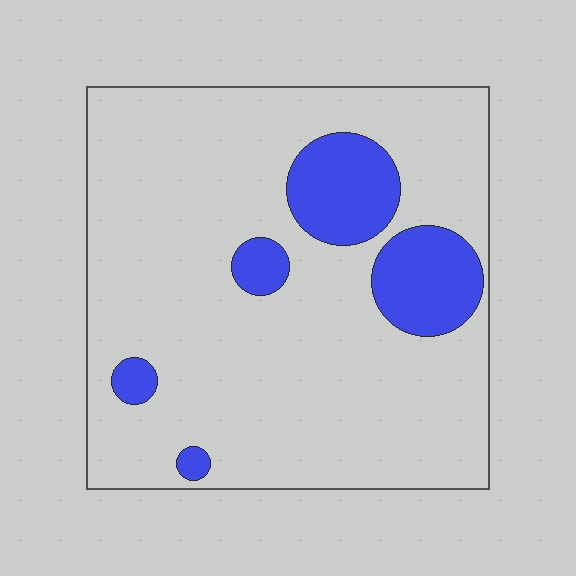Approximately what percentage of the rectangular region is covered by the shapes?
Approximately 15%.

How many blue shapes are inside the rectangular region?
5.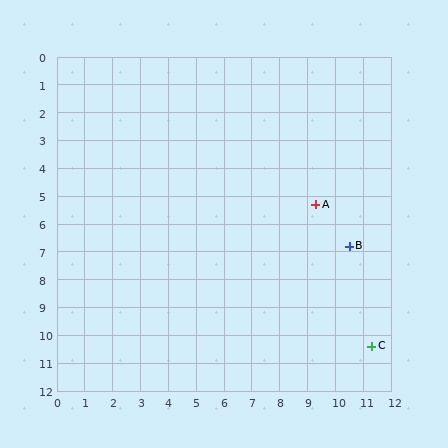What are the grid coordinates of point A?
Point A is at approximately (9.3, 5.3).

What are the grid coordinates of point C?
Point C is at approximately (11.3, 10.4).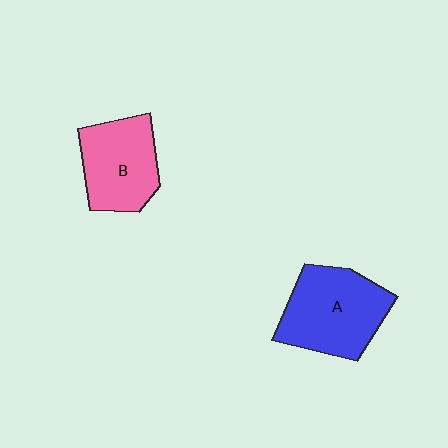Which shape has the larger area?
Shape A (blue).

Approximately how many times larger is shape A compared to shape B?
Approximately 1.2 times.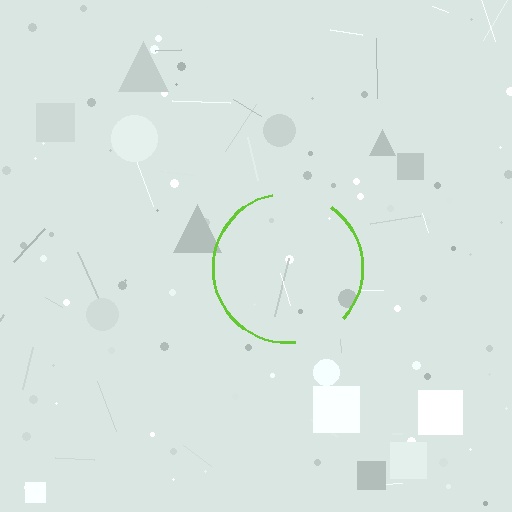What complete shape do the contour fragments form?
The contour fragments form a circle.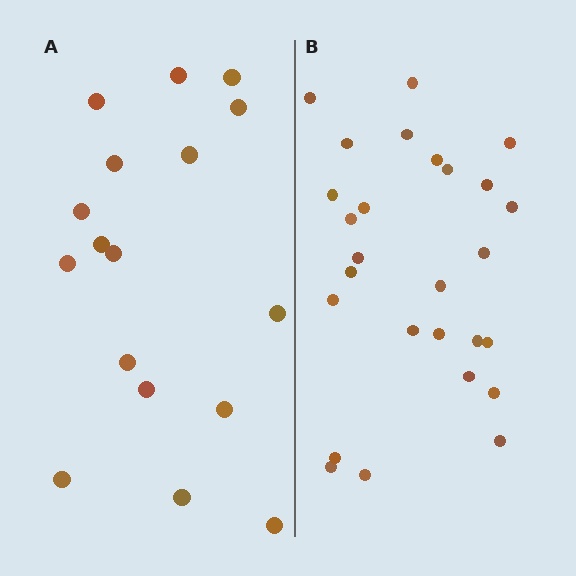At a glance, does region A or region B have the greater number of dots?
Region B (the right region) has more dots.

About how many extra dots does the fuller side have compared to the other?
Region B has roughly 10 or so more dots than region A.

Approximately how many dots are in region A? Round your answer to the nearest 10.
About 20 dots. (The exact count is 17, which rounds to 20.)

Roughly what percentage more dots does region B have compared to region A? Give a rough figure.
About 60% more.